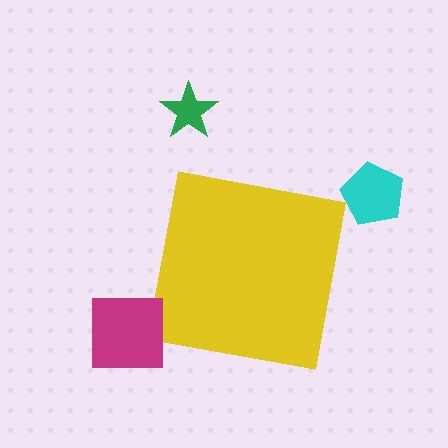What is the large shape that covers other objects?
A yellow square.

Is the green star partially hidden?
No, the green star is fully visible.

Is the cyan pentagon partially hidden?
No, the cyan pentagon is fully visible.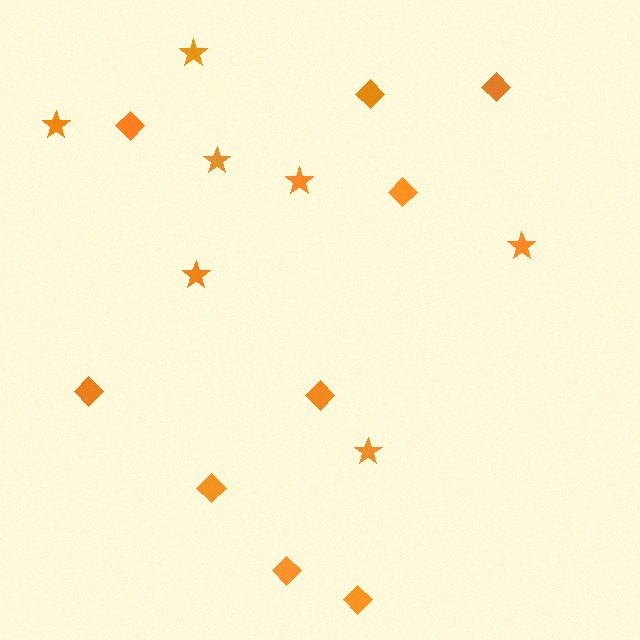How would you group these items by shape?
There are 2 groups: one group of stars (7) and one group of diamonds (9).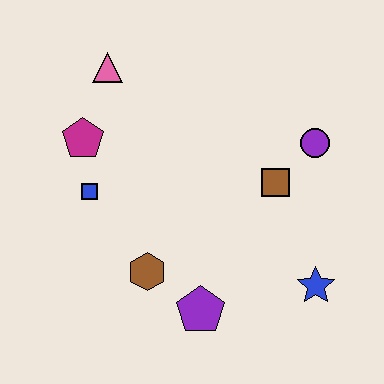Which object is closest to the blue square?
The magenta pentagon is closest to the blue square.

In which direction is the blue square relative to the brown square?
The blue square is to the left of the brown square.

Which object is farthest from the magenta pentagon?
The blue star is farthest from the magenta pentagon.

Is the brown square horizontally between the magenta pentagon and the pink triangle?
No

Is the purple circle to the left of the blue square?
No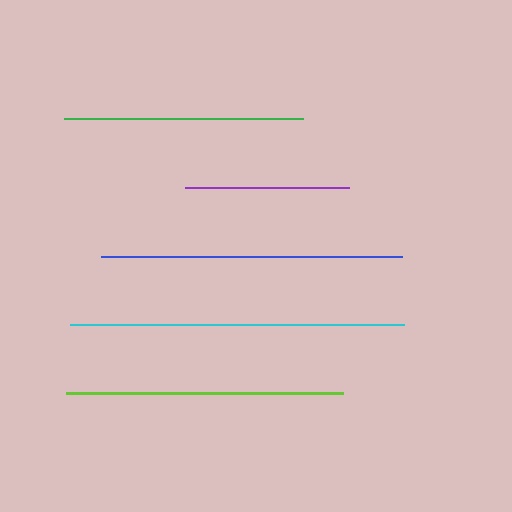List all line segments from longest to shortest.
From longest to shortest: cyan, blue, lime, green, purple.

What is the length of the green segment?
The green segment is approximately 239 pixels long.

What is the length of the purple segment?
The purple segment is approximately 164 pixels long.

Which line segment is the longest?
The cyan line is the longest at approximately 334 pixels.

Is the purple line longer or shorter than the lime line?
The lime line is longer than the purple line.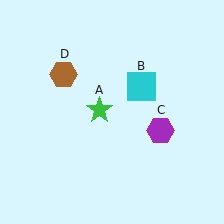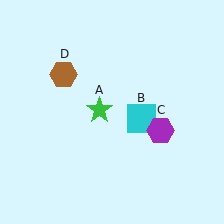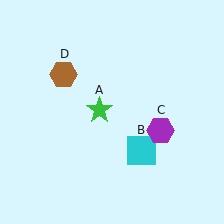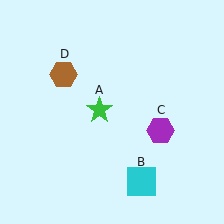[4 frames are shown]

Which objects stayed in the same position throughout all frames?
Green star (object A) and purple hexagon (object C) and brown hexagon (object D) remained stationary.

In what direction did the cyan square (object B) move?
The cyan square (object B) moved down.